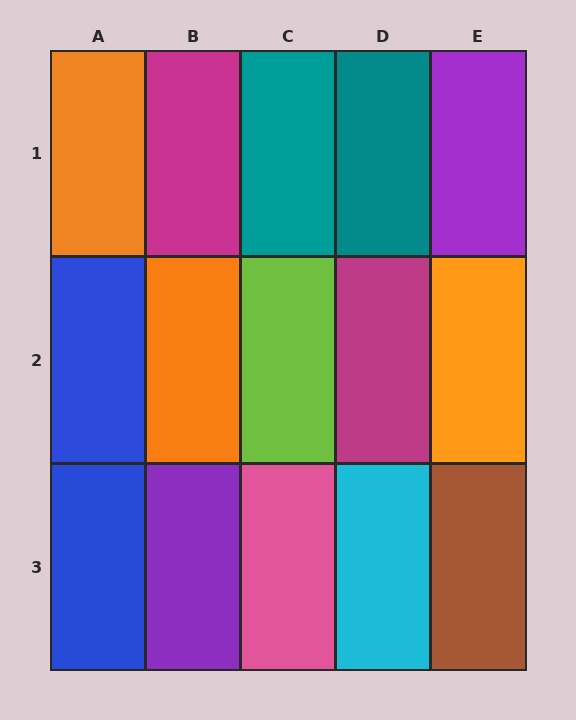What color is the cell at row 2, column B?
Orange.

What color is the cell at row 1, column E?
Purple.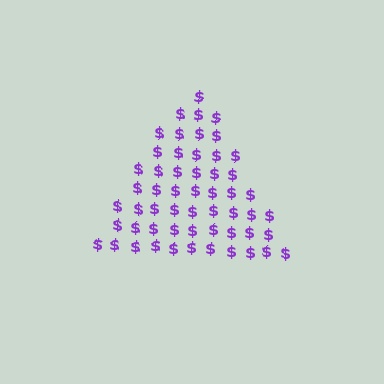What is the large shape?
The large shape is a triangle.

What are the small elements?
The small elements are dollar signs.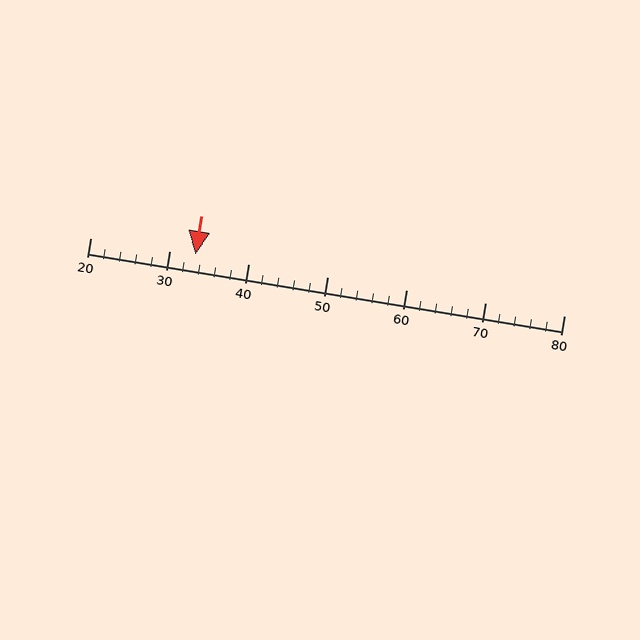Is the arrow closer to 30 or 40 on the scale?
The arrow is closer to 30.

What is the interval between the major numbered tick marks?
The major tick marks are spaced 10 units apart.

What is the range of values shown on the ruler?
The ruler shows values from 20 to 80.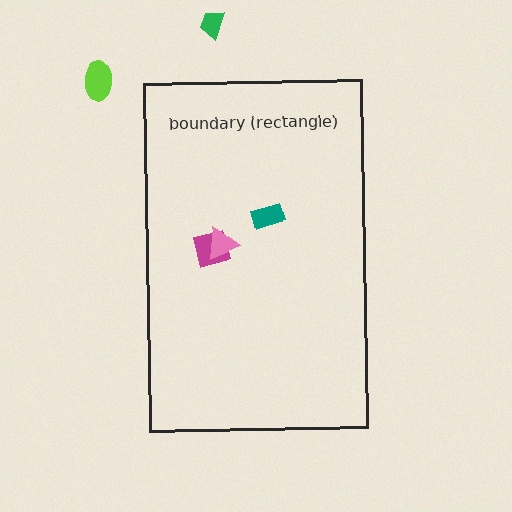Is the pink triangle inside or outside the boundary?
Inside.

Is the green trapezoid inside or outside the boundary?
Outside.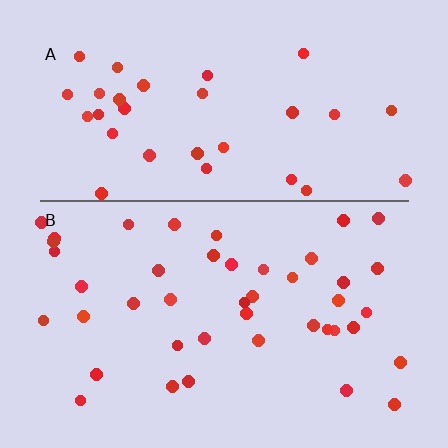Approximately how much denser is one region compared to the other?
Approximately 1.3× — region B over region A.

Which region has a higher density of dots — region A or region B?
B (the bottom).